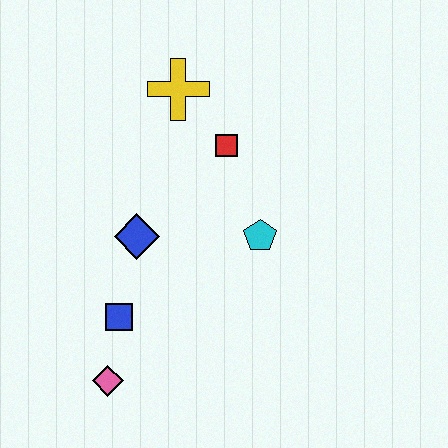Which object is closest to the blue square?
The pink diamond is closest to the blue square.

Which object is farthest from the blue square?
The yellow cross is farthest from the blue square.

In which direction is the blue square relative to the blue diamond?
The blue square is below the blue diamond.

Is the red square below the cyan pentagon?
No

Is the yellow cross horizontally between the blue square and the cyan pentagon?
Yes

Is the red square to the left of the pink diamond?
No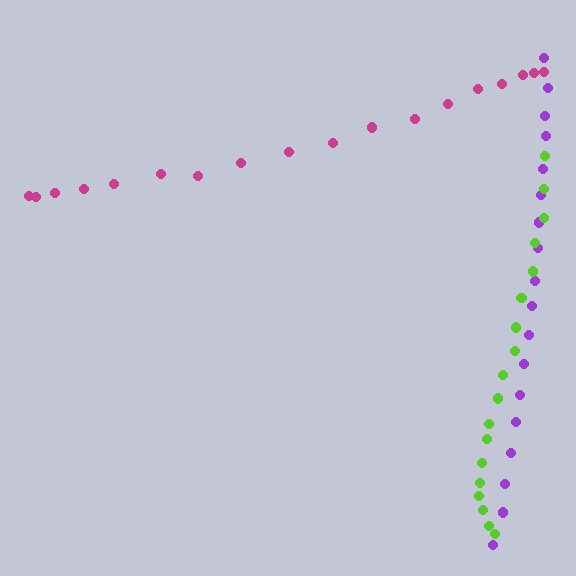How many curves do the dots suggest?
There are 3 distinct paths.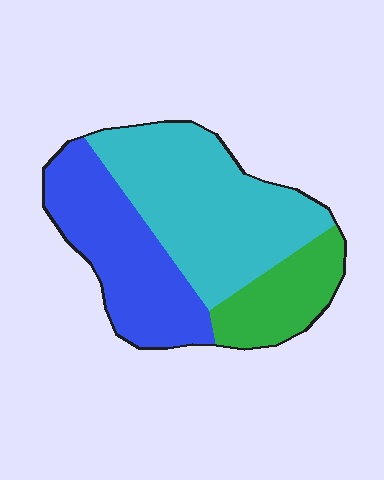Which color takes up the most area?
Cyan, at roughly 45%.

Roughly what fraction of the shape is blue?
Blue covers around 35% of the shape.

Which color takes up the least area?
Green, at roughly 20%.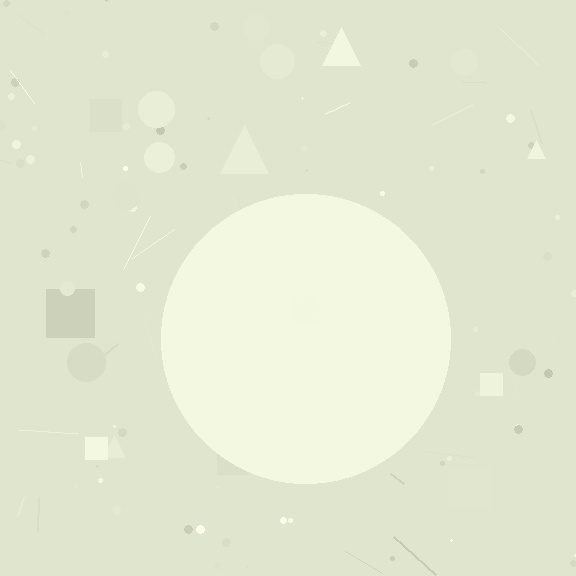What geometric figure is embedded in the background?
A circle is embedded in the background.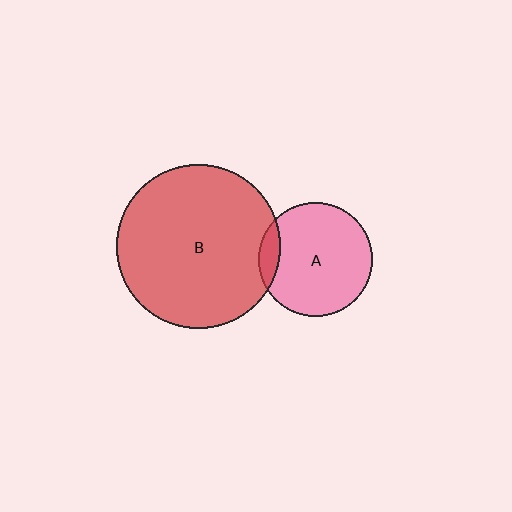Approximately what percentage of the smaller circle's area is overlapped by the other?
Approximately 10%.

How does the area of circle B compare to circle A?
Approximately 2.1 times.